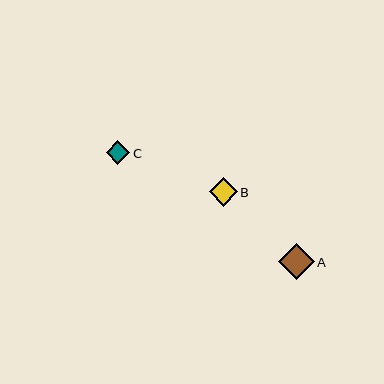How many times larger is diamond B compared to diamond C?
Diamond B is approximately 1.2 times the size of diamond C.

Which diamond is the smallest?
Diamond C is the smallest with a size of approximately 23 pixels.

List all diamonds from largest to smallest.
From largest to smallest: A, B, C.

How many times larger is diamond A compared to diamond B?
Diamond A is approximately 1.3 times the size of diamond B.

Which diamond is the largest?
Diamond A is the largest with a size of approximately 36 pixels.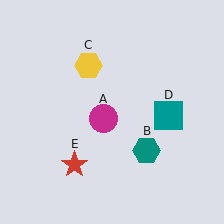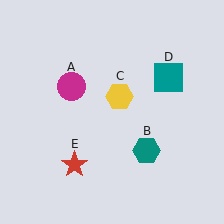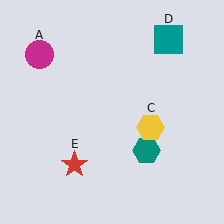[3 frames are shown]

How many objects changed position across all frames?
3 objects changed position: magenta circle (object A), yellow hexagon (object C), teal square (object D).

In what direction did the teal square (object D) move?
The teal square (object D) moved up.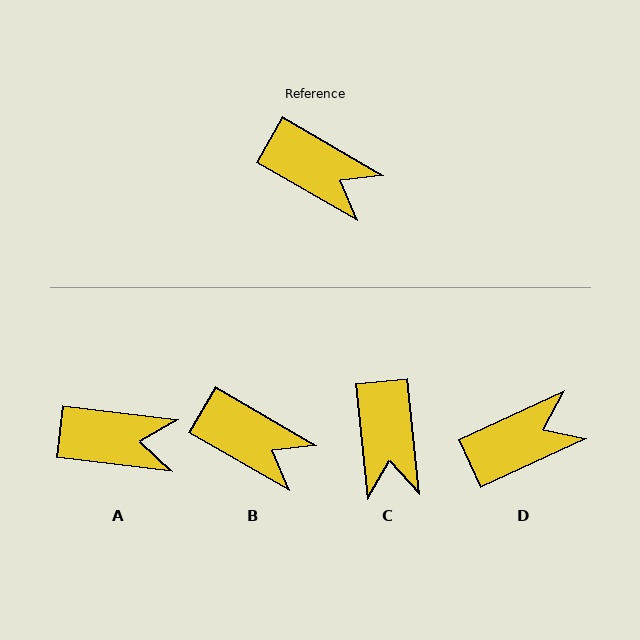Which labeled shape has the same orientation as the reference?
B.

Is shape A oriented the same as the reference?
No, it is off by about 23 degrees.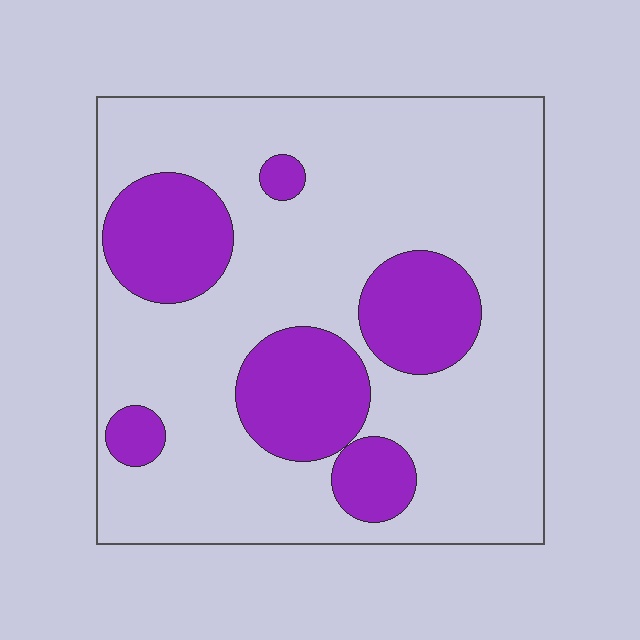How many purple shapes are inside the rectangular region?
6.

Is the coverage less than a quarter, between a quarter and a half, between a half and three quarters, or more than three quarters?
Between a quarter and a half.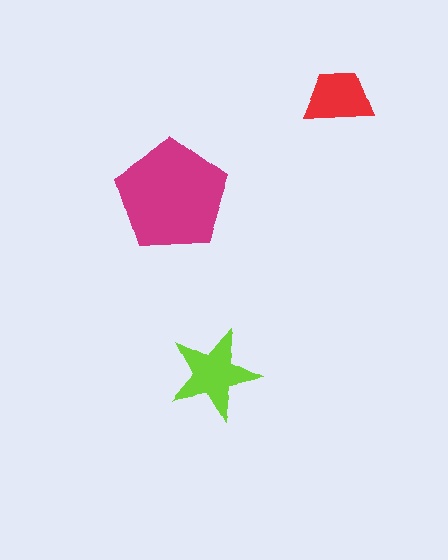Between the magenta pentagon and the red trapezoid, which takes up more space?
The magenta pentagon.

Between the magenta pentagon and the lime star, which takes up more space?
The magenta pentagon.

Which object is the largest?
The magenta pentagon.